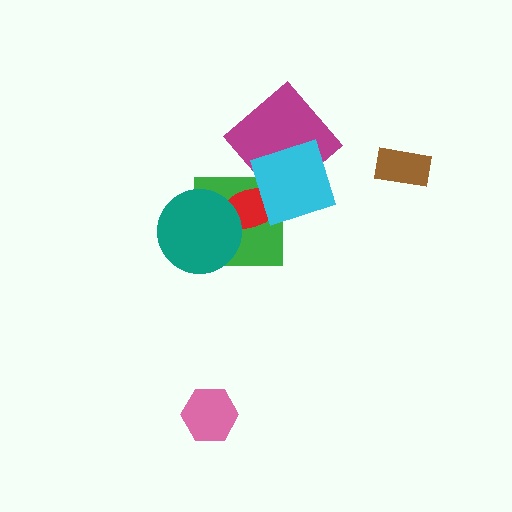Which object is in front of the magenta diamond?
The cyan diamond is in front of the magenta diamond.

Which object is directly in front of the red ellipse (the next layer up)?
The teal circle is directly in front of the red ellipse.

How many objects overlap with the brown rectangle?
0 objects overlap with the brown rectangle.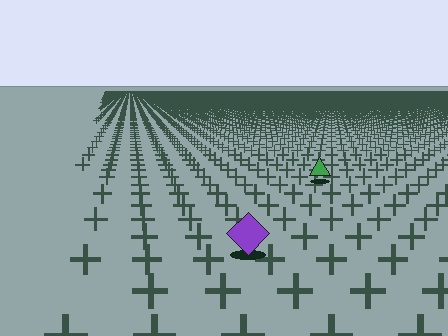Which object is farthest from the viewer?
The green triangle is farthest from the viewer. It appears smaller and the ground texture around it is denser.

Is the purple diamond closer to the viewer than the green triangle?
Yes. The purple diamond is closer — you can tell from the texture gradient: the ground texture is coarser near it.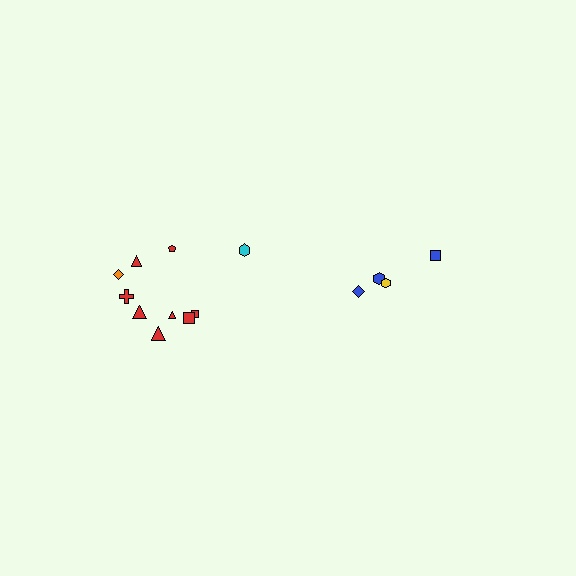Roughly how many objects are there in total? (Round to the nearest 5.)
Roughly 15 objects in total.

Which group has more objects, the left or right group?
The left group.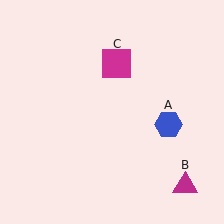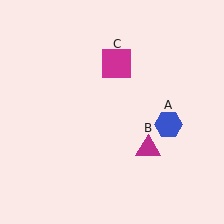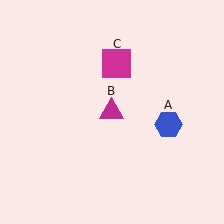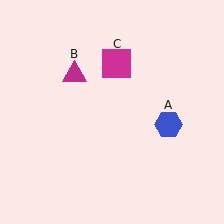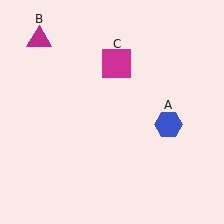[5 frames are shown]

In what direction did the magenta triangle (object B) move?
The magenta triangle (object B) moved up and to the left.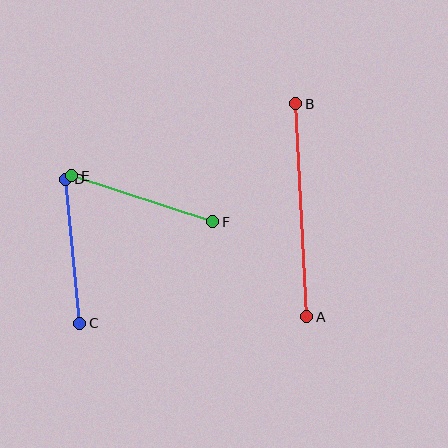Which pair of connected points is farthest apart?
Points A and B are farthest apart.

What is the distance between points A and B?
The distance is approximately 213 pixels.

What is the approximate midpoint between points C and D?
The midpoint is at approximately (73, 251) pixels.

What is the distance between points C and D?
The distance is approximately 145 pixels.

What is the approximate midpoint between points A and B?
The midpoint is at approximately (301, 210) pixels.